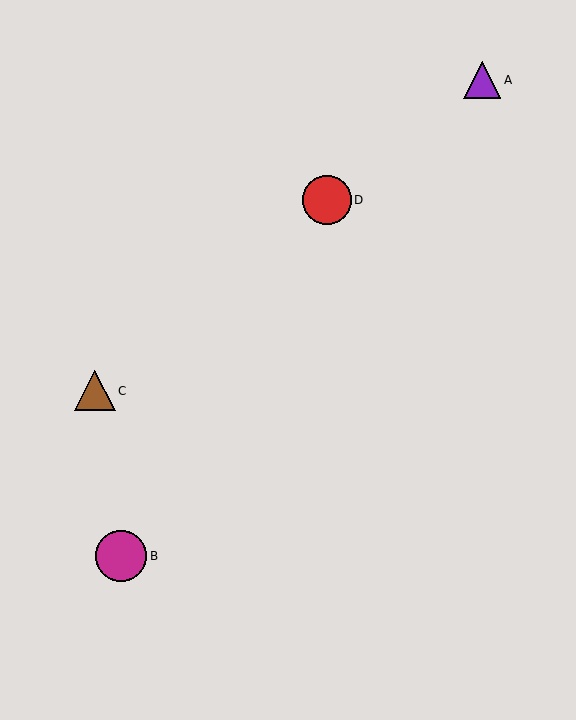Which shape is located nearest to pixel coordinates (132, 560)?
The magenta circle (labeled B) at (121, 556) is nearest to that location.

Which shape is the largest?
The magenta circle (labeled B) is the largest.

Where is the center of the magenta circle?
The center of the magenta circle is at (121, 556).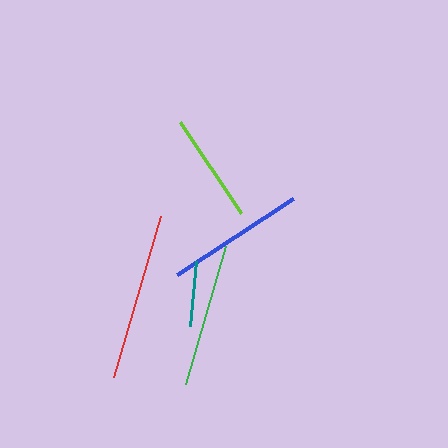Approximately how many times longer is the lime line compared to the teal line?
The lime line is approximately 1.7 times the length of the teal line.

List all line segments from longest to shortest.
From longest to shortest: red, green, blue, lime, teal.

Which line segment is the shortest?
The teal line is the shortest at approximately 65 pixels.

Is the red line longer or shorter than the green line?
The red line is longer than the green line.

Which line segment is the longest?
The red line is the longest at approximately 167 pixels.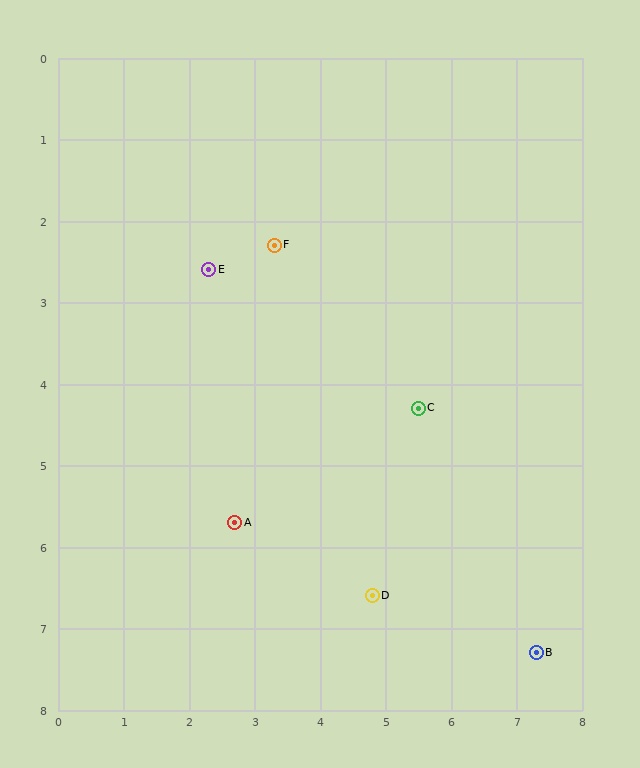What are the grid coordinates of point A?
Point A is at approximately (2.7, 5.7).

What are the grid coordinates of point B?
Point B is at approximately (7.3, 7.3).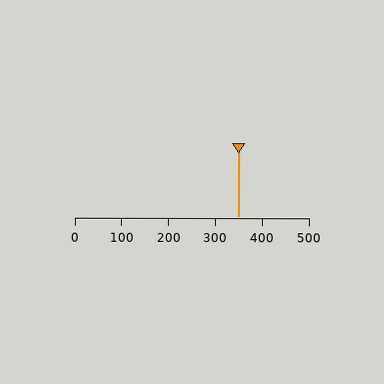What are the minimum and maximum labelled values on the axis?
The axis runs from 0 to 500.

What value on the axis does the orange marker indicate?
The marker indicates approximately 350.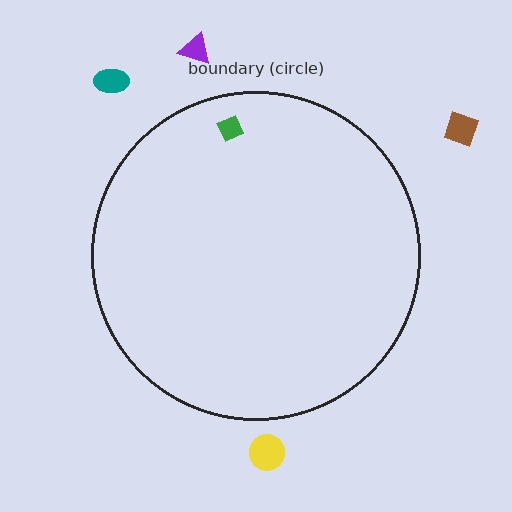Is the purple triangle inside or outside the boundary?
Outside.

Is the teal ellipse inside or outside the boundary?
Outside.